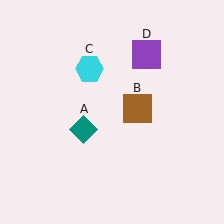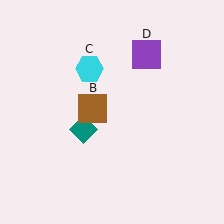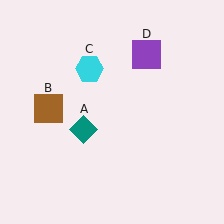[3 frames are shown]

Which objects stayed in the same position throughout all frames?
Teal diamond (object A) and cyan hexagon (object C) and purple square (object D) remained stationary.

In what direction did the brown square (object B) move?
The brown square (object B) moved left.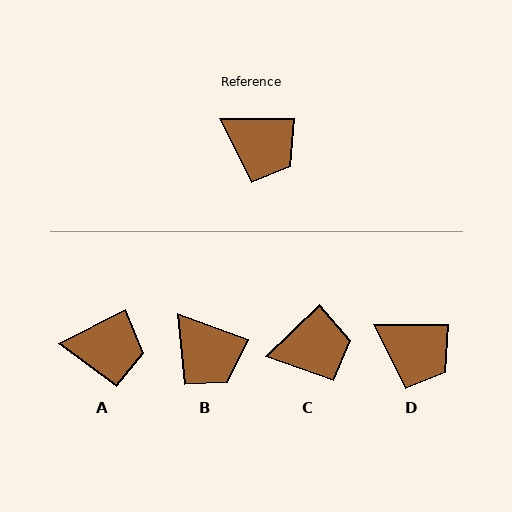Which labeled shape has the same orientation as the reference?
D.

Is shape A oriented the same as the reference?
No, it is off by about 27 degrees.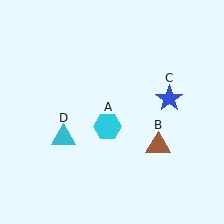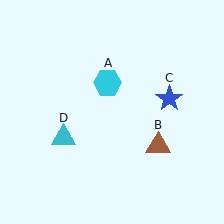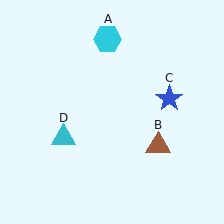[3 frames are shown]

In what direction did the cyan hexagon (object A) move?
The cyan hexagon (object A) moved up.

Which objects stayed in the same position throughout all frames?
Brown triangle (object B) and blue star (object C) and cyan triangle (object D) remained stationary.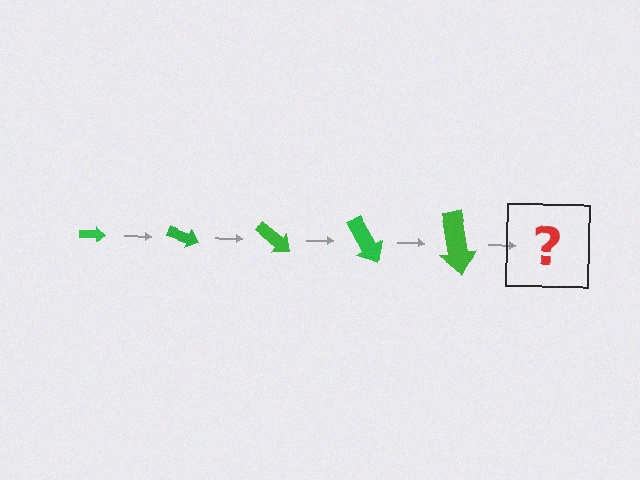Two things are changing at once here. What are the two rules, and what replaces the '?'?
The two rules are that the arrow grows larger each step and it rotates 20 degrees each step. The '?' should be an arrow, larger than the previous one and rotated 100 degrees from the start.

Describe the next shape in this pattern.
It should be an arrow, larger than the previous one and rotated 100 degrees from the start.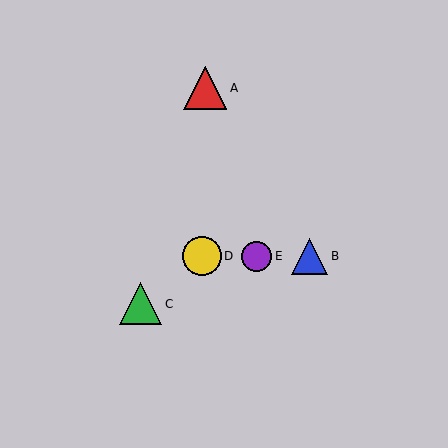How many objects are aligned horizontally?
3 objects (B, D, E) are aligned horizontally.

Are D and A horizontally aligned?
No, D is at y≈256 and A is at y≈88.